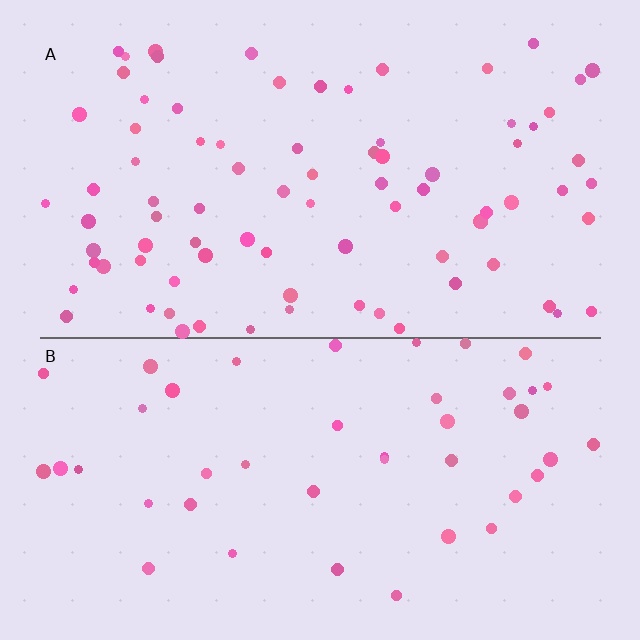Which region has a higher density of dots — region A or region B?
A (the top).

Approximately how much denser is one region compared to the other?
Approximately 1.9× — region A over region B.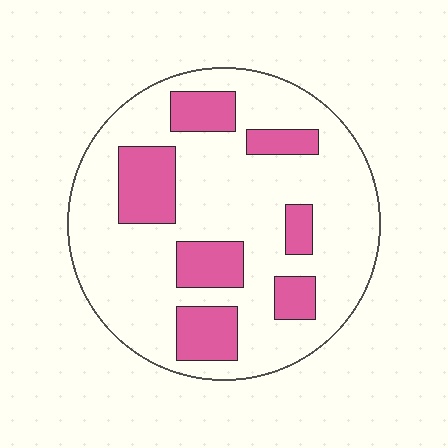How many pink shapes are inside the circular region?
7.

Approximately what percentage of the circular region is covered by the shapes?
Approximately 25%.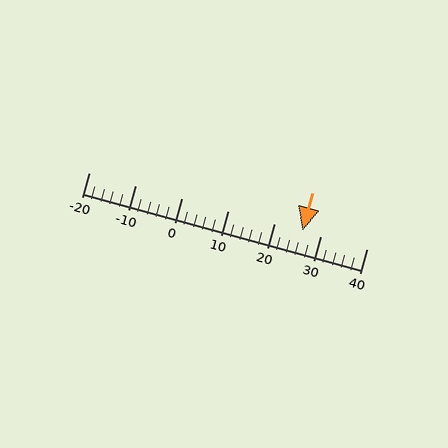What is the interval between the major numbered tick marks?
The major tick marks are spaced 10 units apart.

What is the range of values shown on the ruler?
The ruler shows values from -20 to 40.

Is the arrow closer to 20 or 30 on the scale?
The arrow is closer to 30.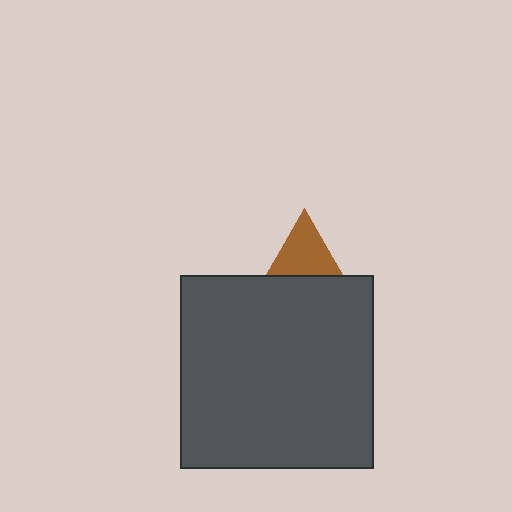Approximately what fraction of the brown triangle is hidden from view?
Roughly 57% of the brown triangle is hidden behind the dark gray square.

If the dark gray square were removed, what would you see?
You would see the complete brown triangle.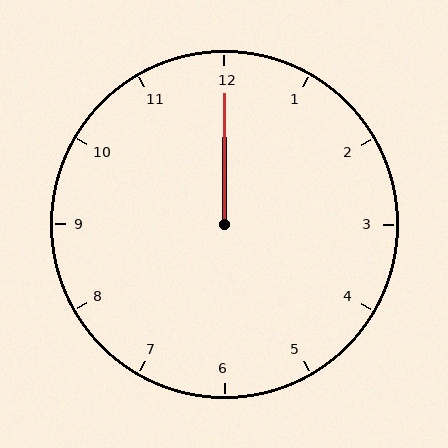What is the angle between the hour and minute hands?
Approximately 0 degrees.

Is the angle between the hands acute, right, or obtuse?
It is acute.